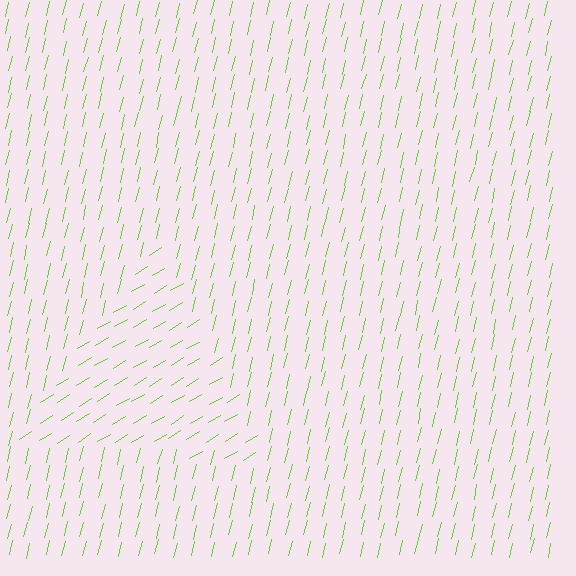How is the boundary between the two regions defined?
The boundary is defined purely by a change in line orientation (approximately 45 degrees difference). All lines are the same color and thickness.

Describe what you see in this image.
The image is filled with small lime line segments. A triangle region in the image has lines oriented differently from the surrounding lines, creating a visible texture boundary.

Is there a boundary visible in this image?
Yes, there is a texture boundary formed by a change in line orientation.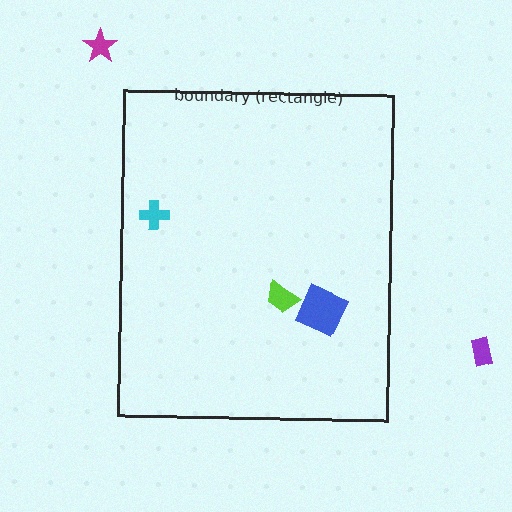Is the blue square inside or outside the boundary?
Inside.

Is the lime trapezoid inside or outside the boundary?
Inside.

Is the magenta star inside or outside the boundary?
Outside.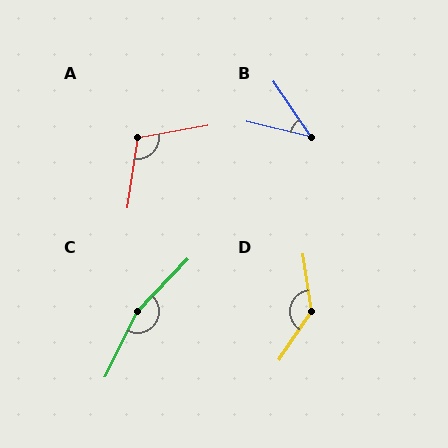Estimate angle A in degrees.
Approximately 109 degrees.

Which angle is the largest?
C, at approximately 163 degrees.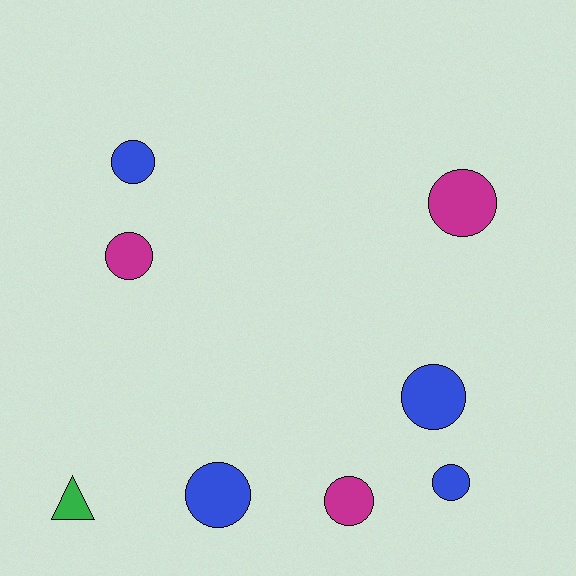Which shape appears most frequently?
Circle, with 7 objects.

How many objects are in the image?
There are 8 objects.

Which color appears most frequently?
Blue, with 4 objects.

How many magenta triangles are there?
There are no magenta triangles.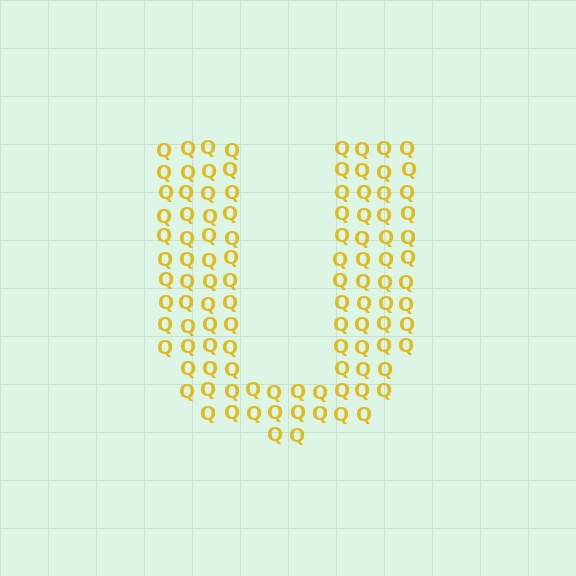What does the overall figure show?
The overall figure shows the letter U.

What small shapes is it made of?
It is made of small letter Q's.